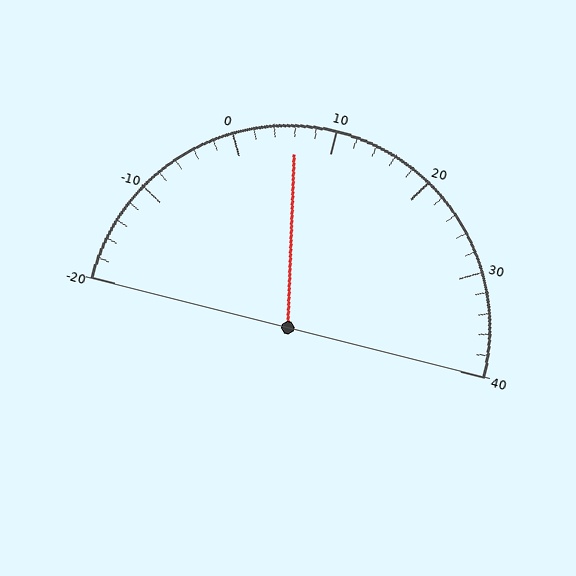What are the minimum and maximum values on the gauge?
The gauge ranges from -20 to 40.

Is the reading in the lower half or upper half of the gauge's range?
The reading is in the lower half of the range (-20 to 40).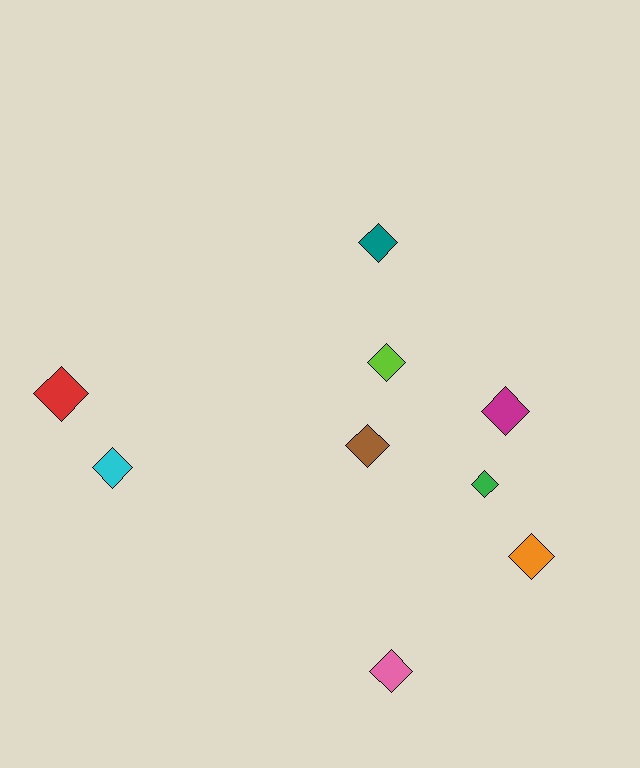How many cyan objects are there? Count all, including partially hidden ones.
There is 1 cyan object.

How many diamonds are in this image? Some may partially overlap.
There are 9 diamonds.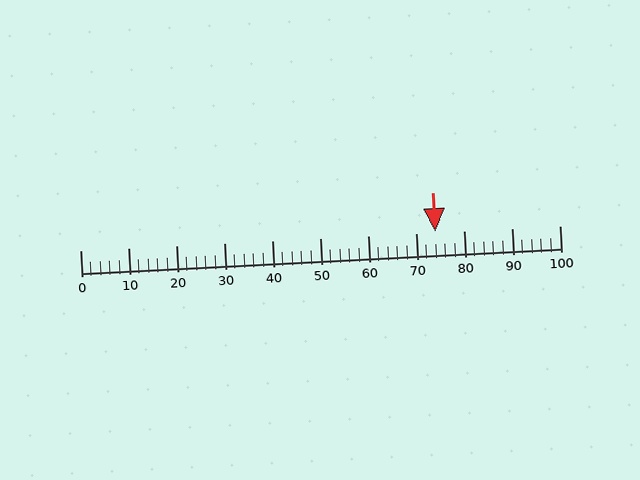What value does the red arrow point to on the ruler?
The red arrow points to approximately 74.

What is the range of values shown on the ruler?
The ruler shows values from 0 to 100.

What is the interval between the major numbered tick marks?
The major tick marks are spaced 10 units apart.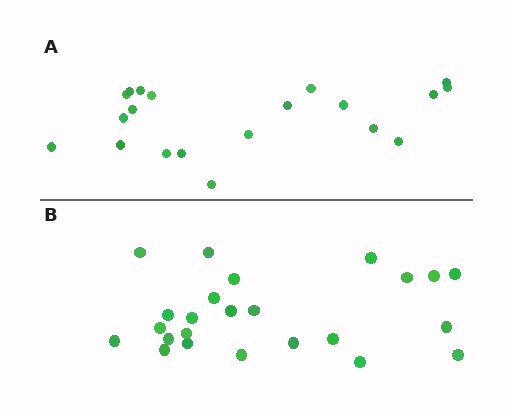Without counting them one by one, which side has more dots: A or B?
Region B (the bottom region) has more dots.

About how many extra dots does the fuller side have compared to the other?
Region B has about 4 more dots than region A.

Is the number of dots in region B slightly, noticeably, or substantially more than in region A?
Region B has only slightly more — the two regions are fairly close. The ratio is roughly 1.2 to 1.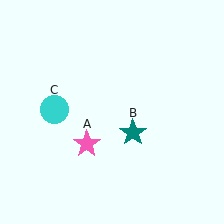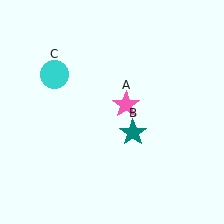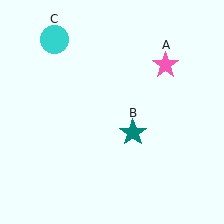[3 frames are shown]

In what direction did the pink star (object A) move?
The pink star (object A) moved up and to the right.